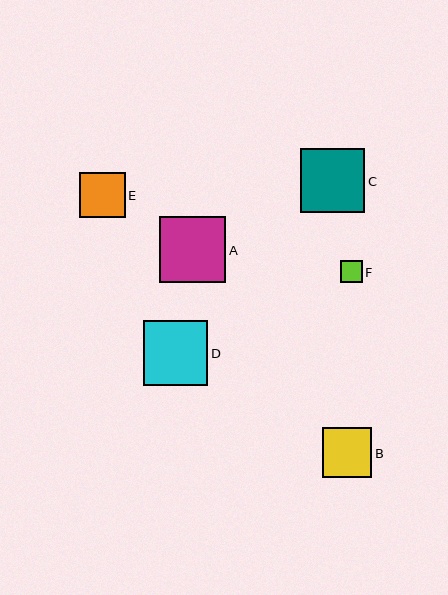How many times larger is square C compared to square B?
Square C is approximately 1.3 times the size of square B.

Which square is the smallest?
Square F is the smallest with a size of approximately 22 pixels.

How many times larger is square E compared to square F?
Square E is approximately 2.1 times the size of square F.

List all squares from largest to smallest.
From largest to smallest: A, D, C, B, E, F.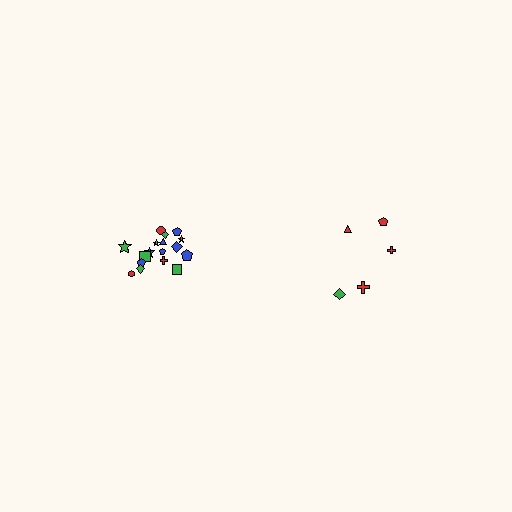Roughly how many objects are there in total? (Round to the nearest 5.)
Roughly 25 objects in total.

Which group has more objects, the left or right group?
The left group.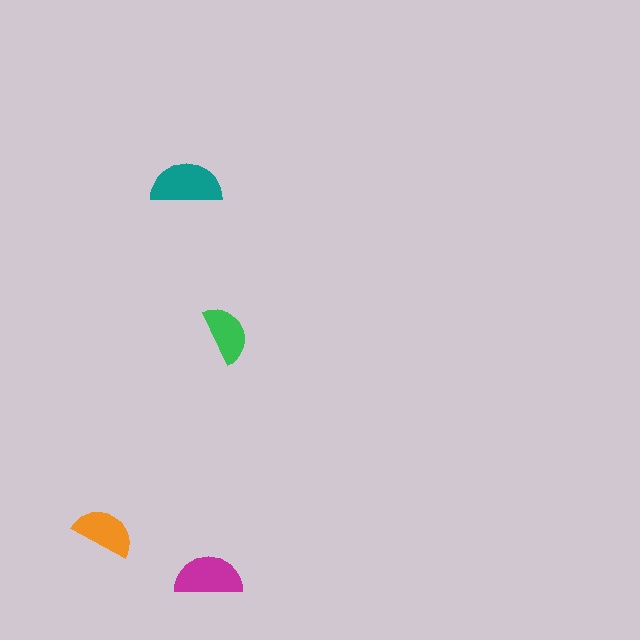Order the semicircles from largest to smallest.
the teal one, the magenta one, the orange one, the green one.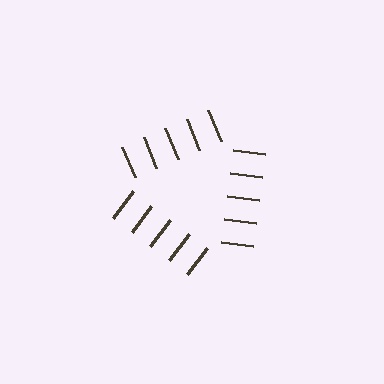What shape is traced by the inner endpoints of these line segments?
An illusory triangle — the line segments terminate on its edges but no continuous stroke is drawn.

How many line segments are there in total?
15 — 5 along each of the 3 edges.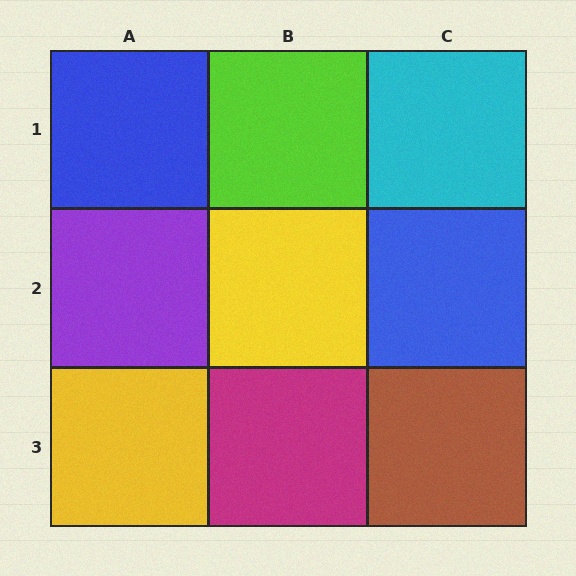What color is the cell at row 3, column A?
Yellow.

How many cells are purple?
1 cell is purple.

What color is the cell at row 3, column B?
Magenta.